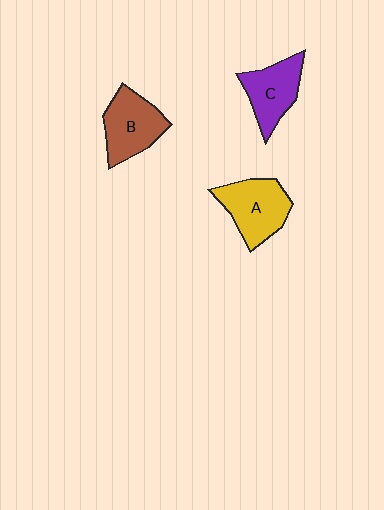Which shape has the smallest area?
Shape C (purple).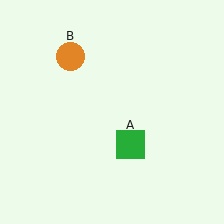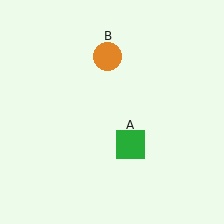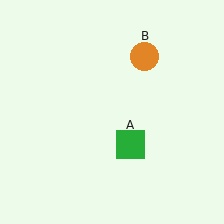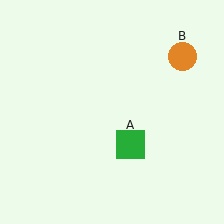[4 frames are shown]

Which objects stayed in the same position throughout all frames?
Green square (object A) remained stationary.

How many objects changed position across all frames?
1 object changed position: orange circle (object B).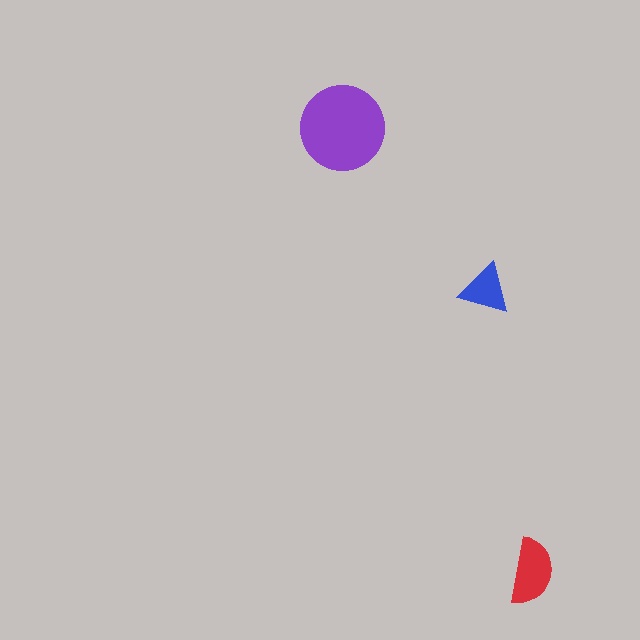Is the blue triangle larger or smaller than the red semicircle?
Smaller.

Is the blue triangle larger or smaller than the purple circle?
Smaller.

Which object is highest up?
The purple circle is topmost.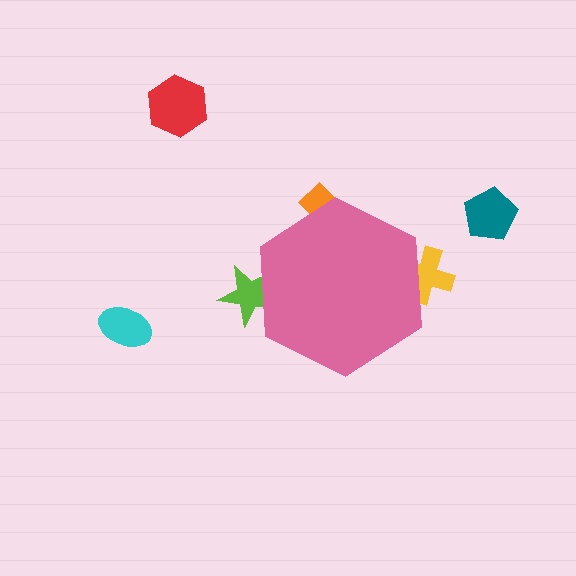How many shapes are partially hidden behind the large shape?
3 shapes are partially hidden.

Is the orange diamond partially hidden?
Yes, the orange diamond is partially hidden behind the pink hexagon.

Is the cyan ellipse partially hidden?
No, the cyan ellipse is fully visible.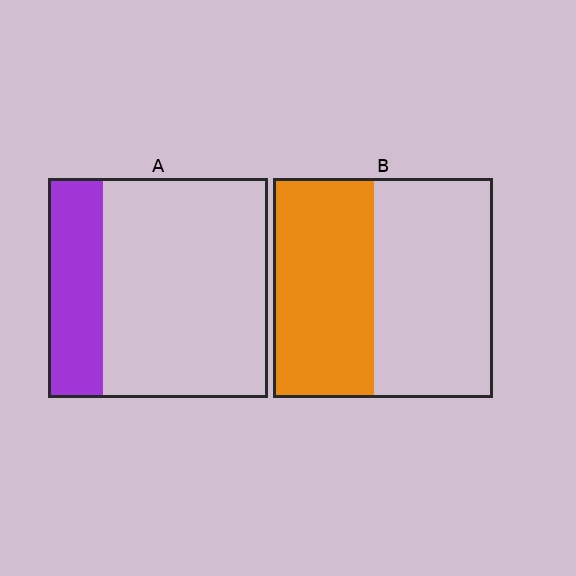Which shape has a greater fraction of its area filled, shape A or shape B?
Shape B.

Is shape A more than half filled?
No.